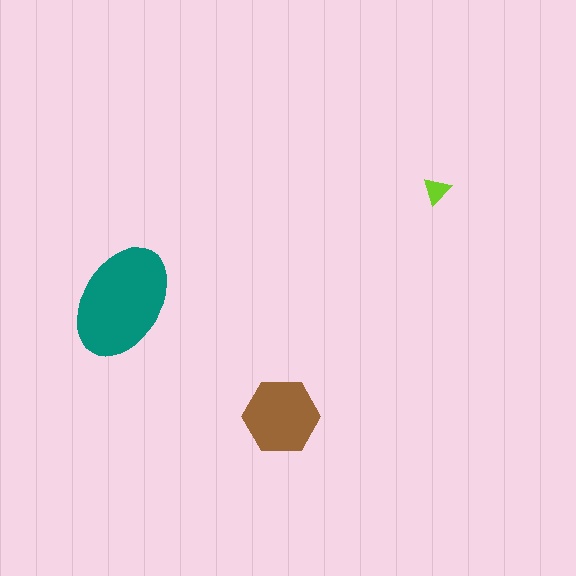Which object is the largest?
The teal ellipse.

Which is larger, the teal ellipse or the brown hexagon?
The teal ellipse.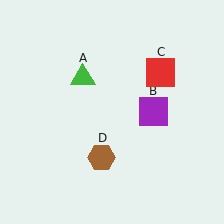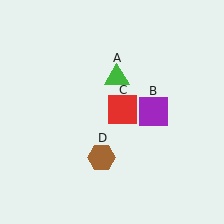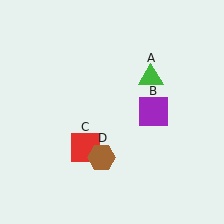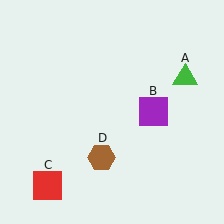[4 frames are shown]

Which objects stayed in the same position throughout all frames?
Purple square (object B) and brown hexagon (object D) remained stationary.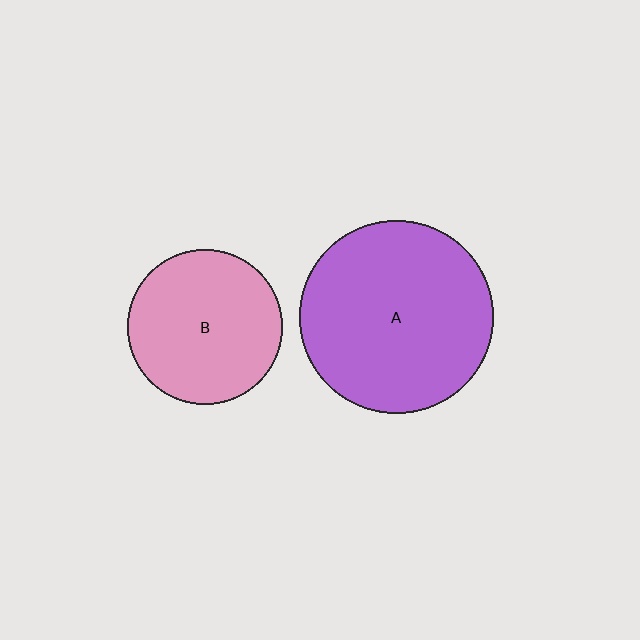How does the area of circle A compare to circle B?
Approximately 1.6 times.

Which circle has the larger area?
Circle A (purple).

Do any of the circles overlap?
No, none of the circles overlap.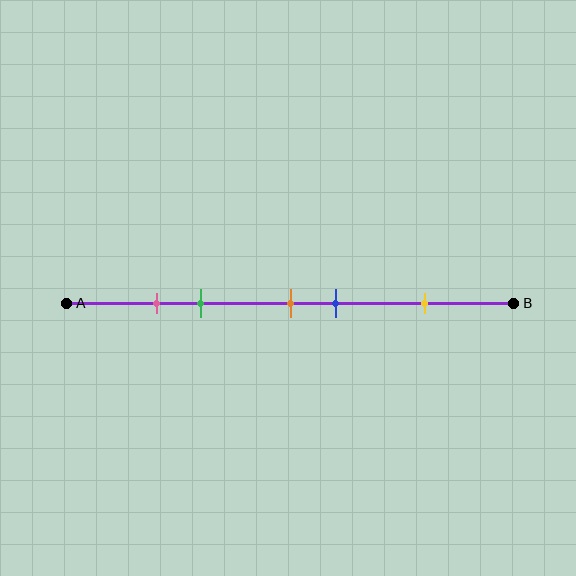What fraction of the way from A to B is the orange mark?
The orange mark is approximately 50% (0.5) of the way from A to B.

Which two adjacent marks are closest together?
The pink and green marks are the closest adjacent pair.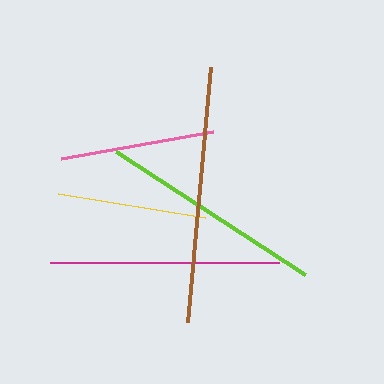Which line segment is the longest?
The brown line is the longest at approximately 255 pixels.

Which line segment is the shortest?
The yellow line is the shortest at approximately 149 pixels.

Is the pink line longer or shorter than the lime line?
The lime line is longer than the pink line.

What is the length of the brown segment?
The brown segment is approximately 255 pixels long.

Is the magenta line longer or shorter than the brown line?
The brown line is longer than the magenta line.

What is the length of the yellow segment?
The yellow segment is approximately 149 pixels long.